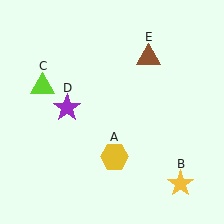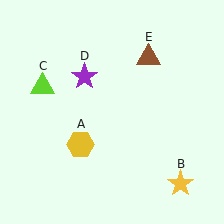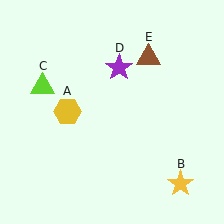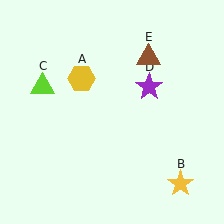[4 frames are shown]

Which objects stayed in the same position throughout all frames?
Yellow star (object B) and lime triangle (object C) and brown triangle (object E) remained stationary.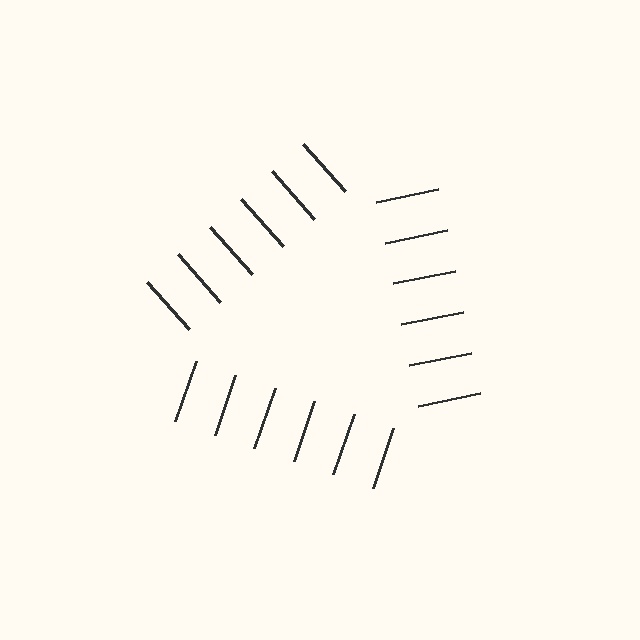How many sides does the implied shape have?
3 sides — the line-ends trace a triangle.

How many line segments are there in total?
18 — 6 along each of the 3 edges.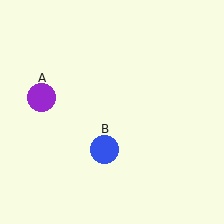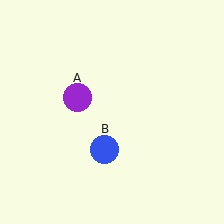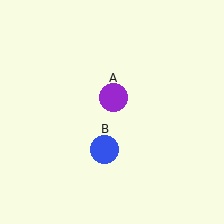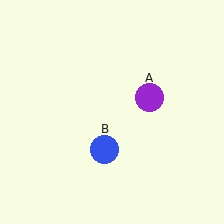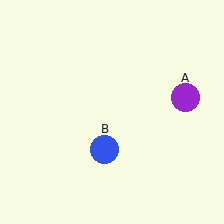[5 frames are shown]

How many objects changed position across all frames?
1 object changed position: purple circle (object A).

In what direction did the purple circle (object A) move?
The purple circle (object A) moved right.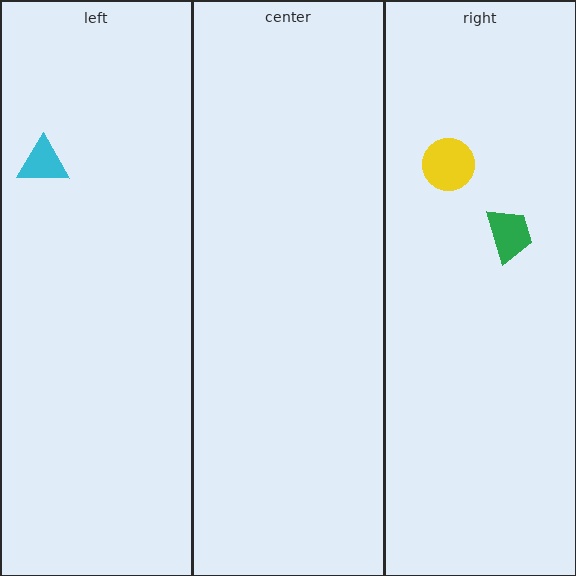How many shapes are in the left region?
1.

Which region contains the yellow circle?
The right region.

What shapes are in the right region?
The green trapezoid, the yellow circle.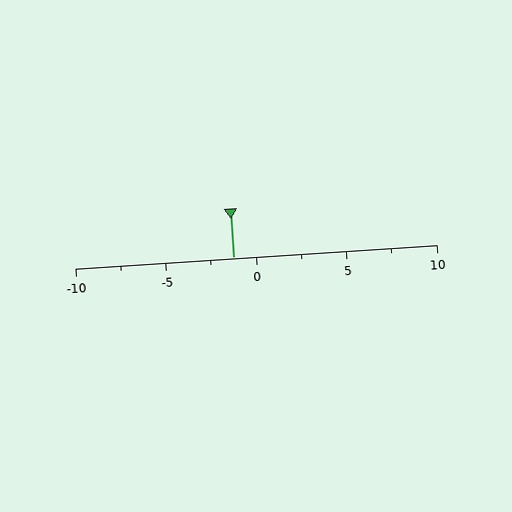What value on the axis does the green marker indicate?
The marker indicates approximately -1.2.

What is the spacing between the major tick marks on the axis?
The major ticks are spaced 5 apart.